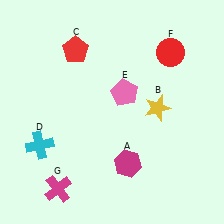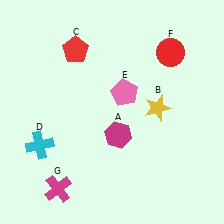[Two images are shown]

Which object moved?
The magenta hexagon (A) moved up.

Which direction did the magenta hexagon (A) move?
The magenta hexagon (A) moved up.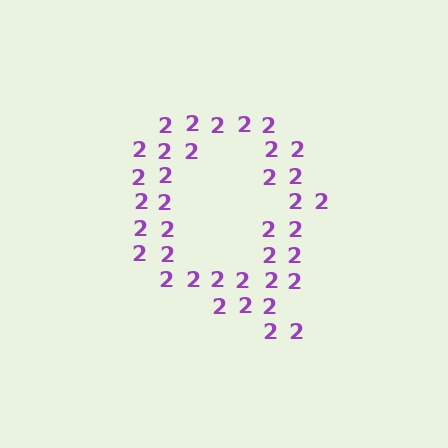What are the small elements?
The small elements are digit 2's.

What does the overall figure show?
The overall figure shows the letter Q.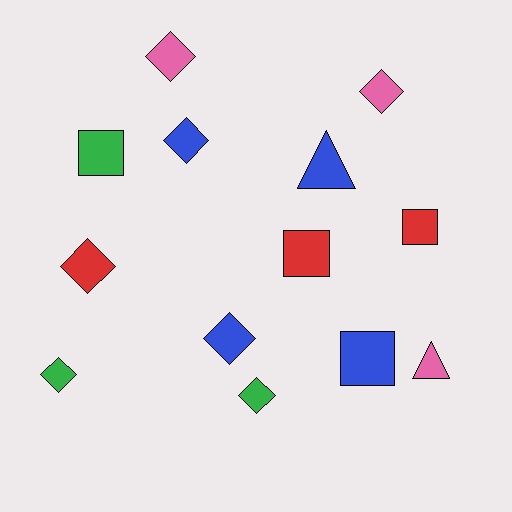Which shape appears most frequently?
Diamond, with 7 objects.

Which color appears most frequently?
Blue, with 4 objects.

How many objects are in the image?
There are 13 objects.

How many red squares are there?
There are 2 red squares.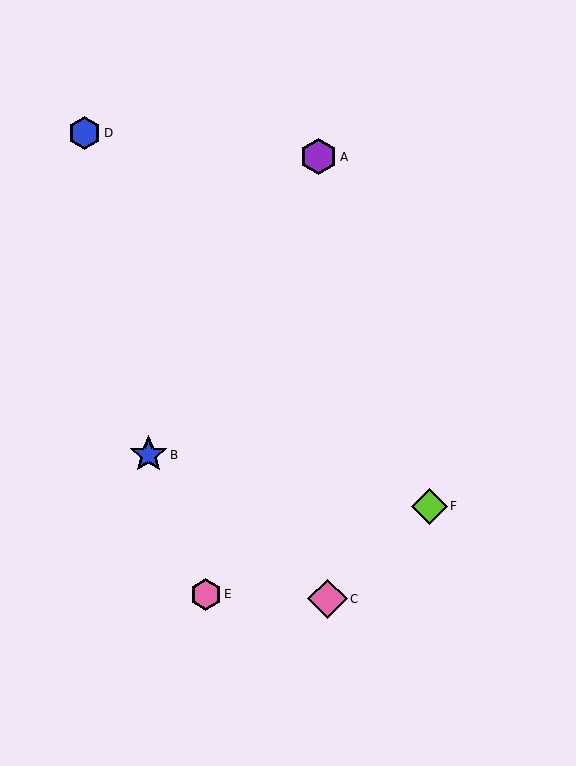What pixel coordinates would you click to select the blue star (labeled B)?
Click at (148, 455) to select the blue star B.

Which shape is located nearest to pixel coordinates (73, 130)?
The blue hexagon (labeled D) at (84, 133) is nearest to that location.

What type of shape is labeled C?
Shape C is a pink diamond.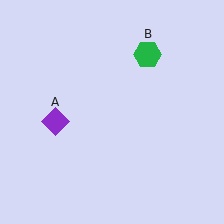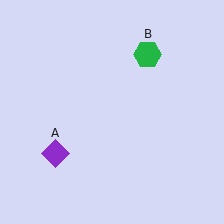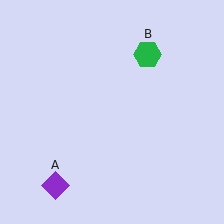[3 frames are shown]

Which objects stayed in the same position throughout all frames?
Green hexagon (object B) remained stationary.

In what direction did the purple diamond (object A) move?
The purple diamond (object A) moved down.